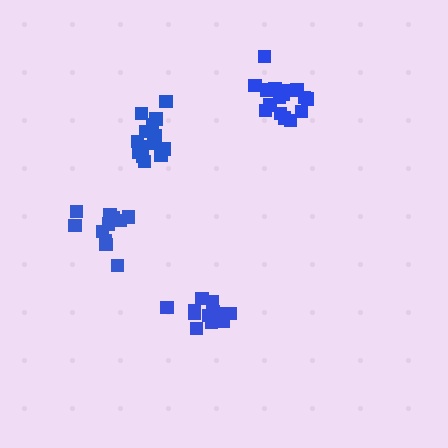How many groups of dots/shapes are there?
There are 4 groups.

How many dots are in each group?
Group 1: 13 dots, Group 2: 14 dots, Group 3: 11 dots, Group 4: 16 dots (54 total).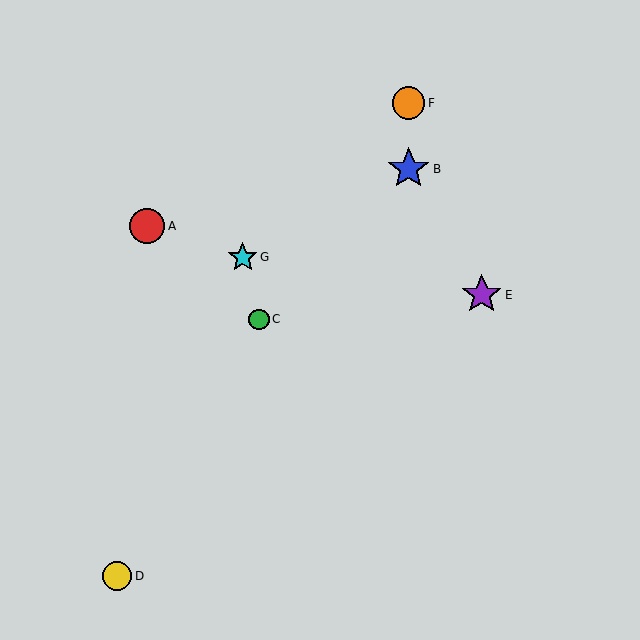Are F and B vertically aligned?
Yes, both are at x≈409.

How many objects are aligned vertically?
2 objects (B, F) are aligned vertically.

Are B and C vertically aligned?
No, B is at x≈409 and C is at x≈259.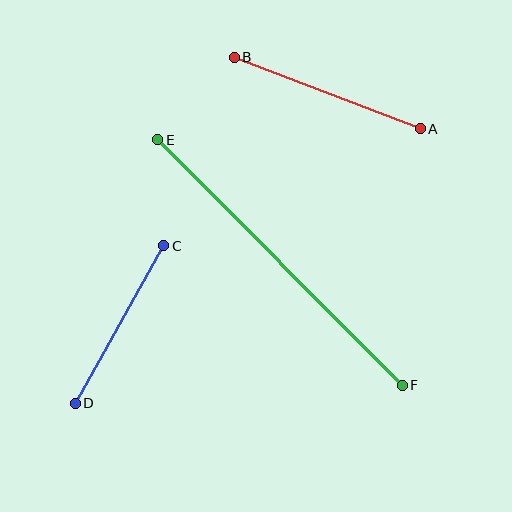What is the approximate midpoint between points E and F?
The midpoint is at approximately (280, 262) pixels.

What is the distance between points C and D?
The distance is approximately 181 pixels.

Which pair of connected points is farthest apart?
Points E and F are farthest apart.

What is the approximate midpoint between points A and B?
The midpoint is at approximately (327, 93) pixels.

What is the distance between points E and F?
The distance is approximately 346 pixels.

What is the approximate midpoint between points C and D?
The midpoint is at approximately (119, 325) pixels.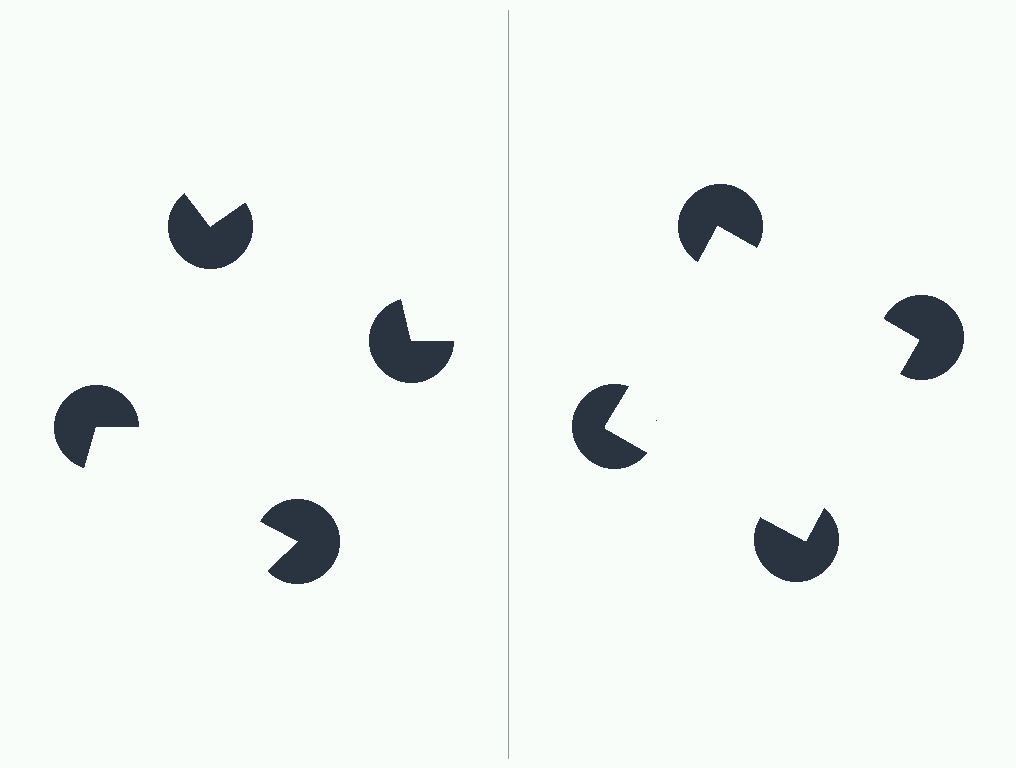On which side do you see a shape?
An illusory square appears on the right side. On the left side the wedge cuts are rotated, so no coherent shape forms.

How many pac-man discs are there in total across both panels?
8 — 4 on each side.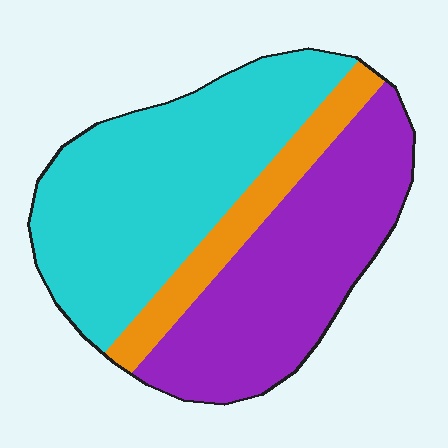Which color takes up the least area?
Orange, at roughly 15%.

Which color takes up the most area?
Cyan, at roughly 45%.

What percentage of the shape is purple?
Purple covers 39% of the shape.